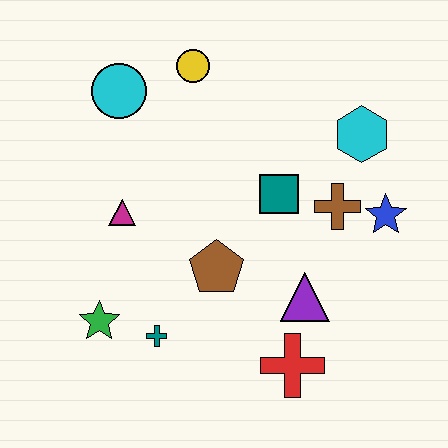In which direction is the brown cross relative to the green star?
The brown cross is to the right of the green star.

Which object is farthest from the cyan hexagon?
The green star is farthest from the cyan hexagon.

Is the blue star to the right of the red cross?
Yes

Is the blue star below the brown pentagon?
No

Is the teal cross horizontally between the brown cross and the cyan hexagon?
No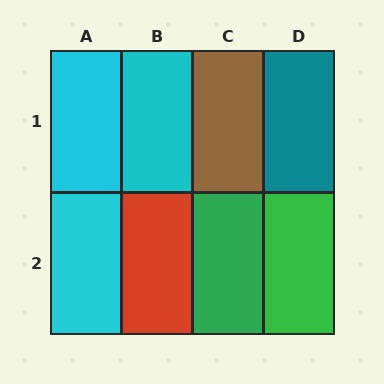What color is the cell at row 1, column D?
Teal.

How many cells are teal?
1 cell is teal.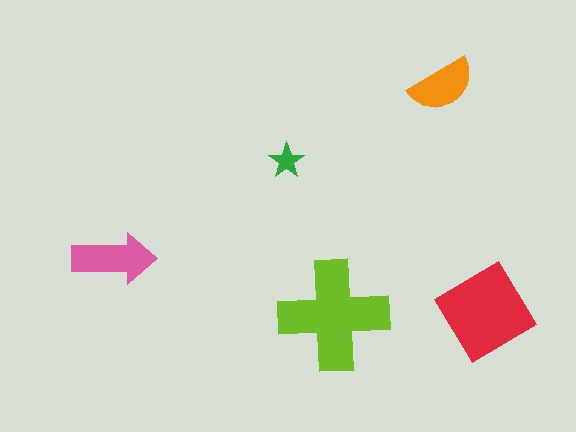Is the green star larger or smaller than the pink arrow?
Smaller.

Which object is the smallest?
The green star.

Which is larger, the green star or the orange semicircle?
The orange semicircle.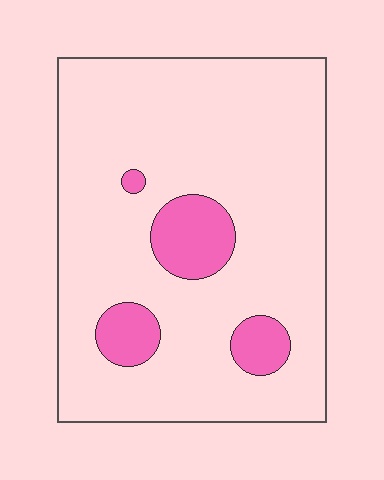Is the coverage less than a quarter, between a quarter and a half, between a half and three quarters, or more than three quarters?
Less than a quarter.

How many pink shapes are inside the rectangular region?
4.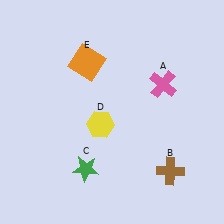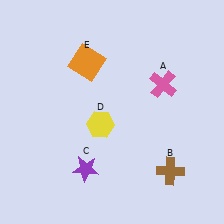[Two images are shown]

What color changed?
The star (C) changed from green in Image 1 to purple in Image 2.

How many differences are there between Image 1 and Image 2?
There is 1 difference between the two images.